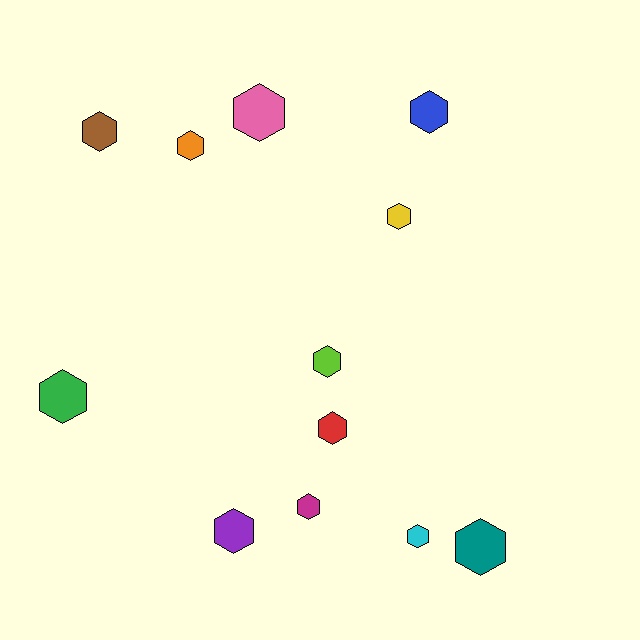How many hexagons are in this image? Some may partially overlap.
There are 12 hexagons.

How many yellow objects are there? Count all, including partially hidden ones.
There is 1 yellow object.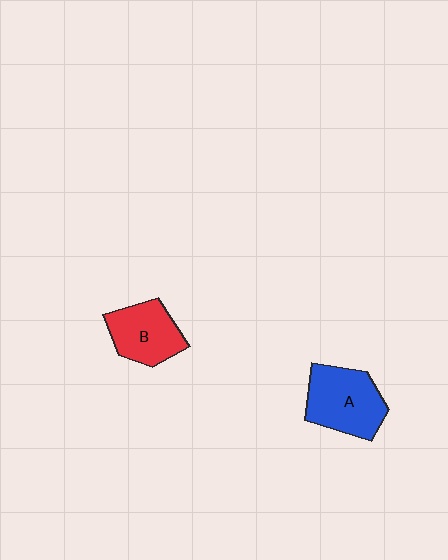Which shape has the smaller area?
Shape B (red).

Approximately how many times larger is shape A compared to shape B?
Approximately 1.2 times.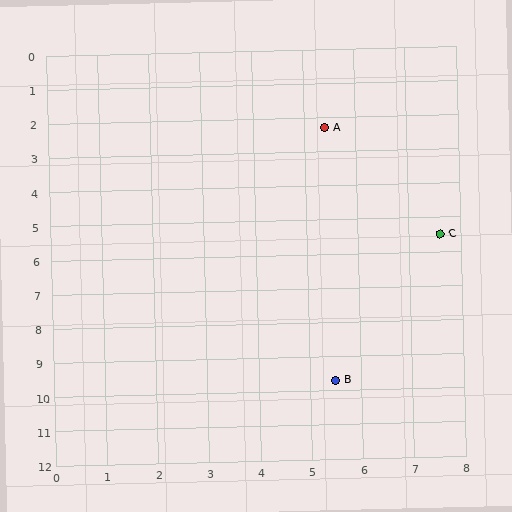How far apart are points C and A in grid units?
Points C and A are about 3.9 grid units apart.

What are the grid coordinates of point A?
Point A is at approximately (5.4, 2.3).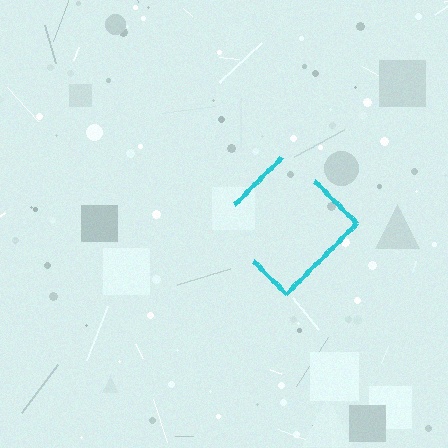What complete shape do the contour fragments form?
The contour fragments form a diamond.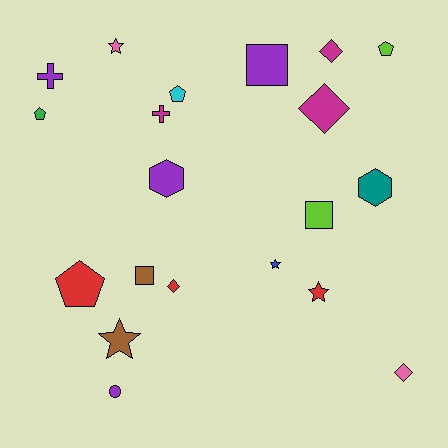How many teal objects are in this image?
There is 1 teal object.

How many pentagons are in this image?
There are 4 pentagons.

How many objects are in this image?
There are 20 objects.